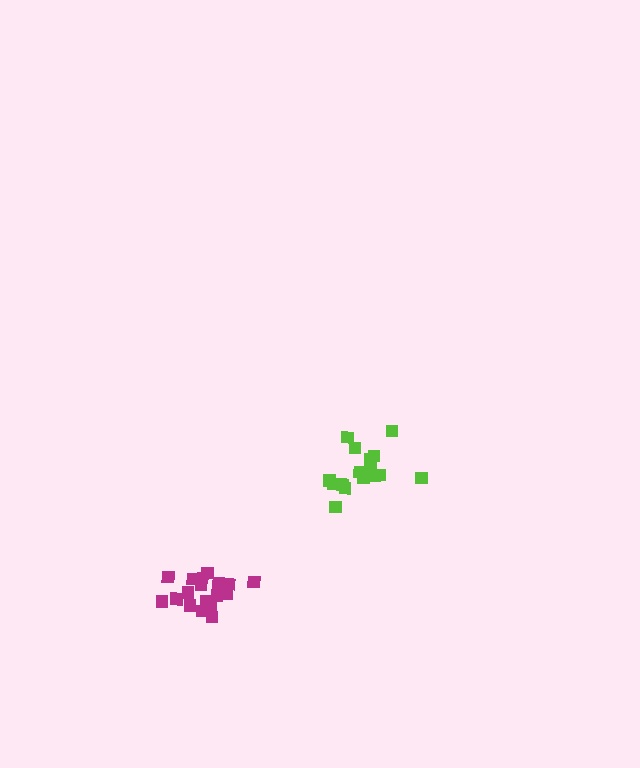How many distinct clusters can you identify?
There are 2 distinct clusters.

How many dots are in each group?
Group 1: 16 dots, Group 2: 18 dots (34 total).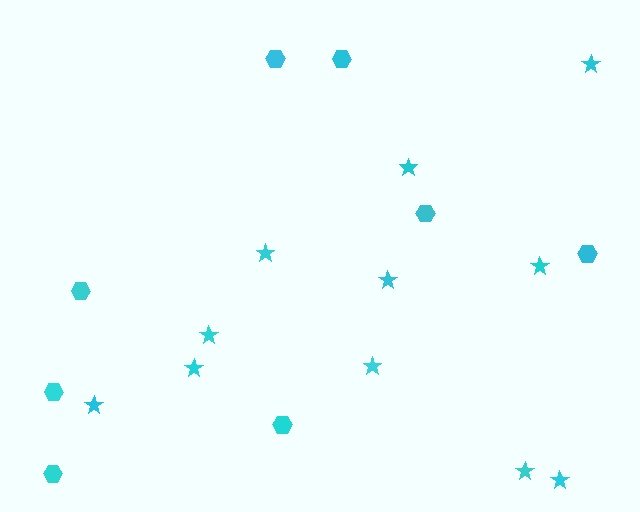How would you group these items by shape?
There are 2 groups: one group of hexagons (8) and one group of stars (11).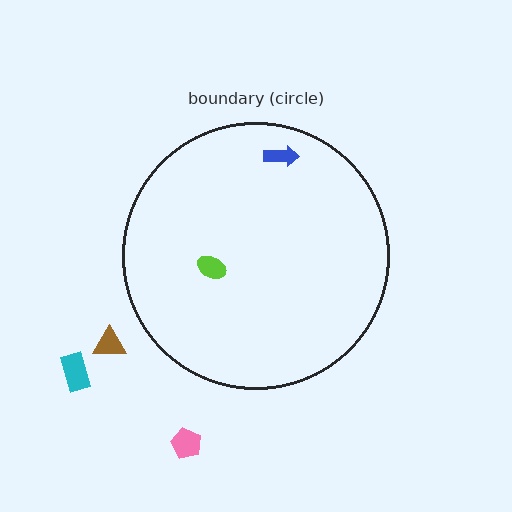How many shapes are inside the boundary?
2 inside, 3 outside.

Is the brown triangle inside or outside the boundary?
Outside.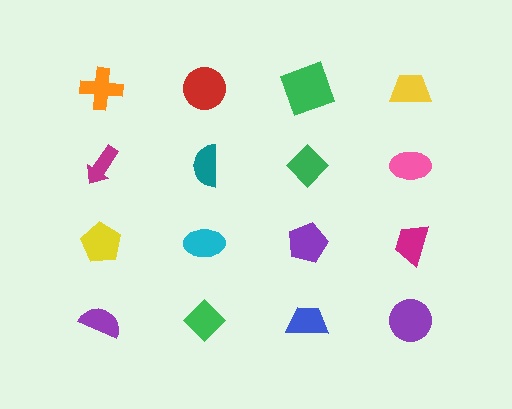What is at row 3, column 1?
A yellow pentagon.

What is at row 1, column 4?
A yellow trapezoid.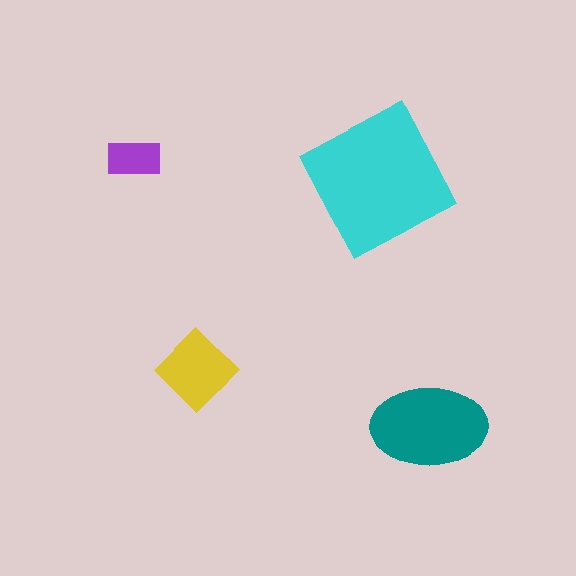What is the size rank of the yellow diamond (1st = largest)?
3rd.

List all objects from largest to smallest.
The cyan square, the teal ellipse, the yellow diamond, the purple rectangle.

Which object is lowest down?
The teal ellipse is bottommost.